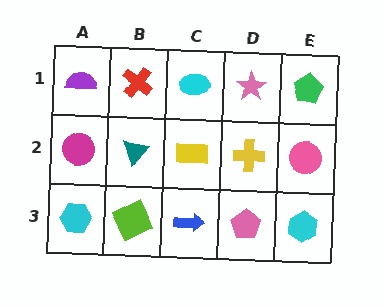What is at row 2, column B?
A teal triangle.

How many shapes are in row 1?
5 shapes.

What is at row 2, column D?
A yellow cross.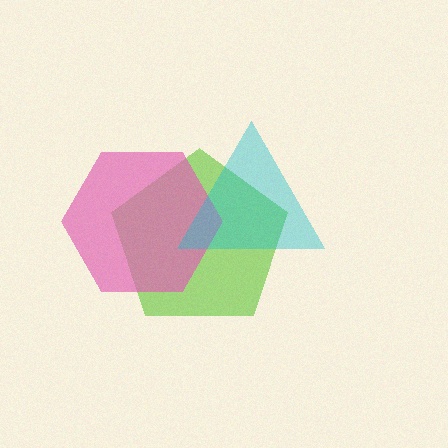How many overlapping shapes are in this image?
There are 3 overlapping shapes in the image.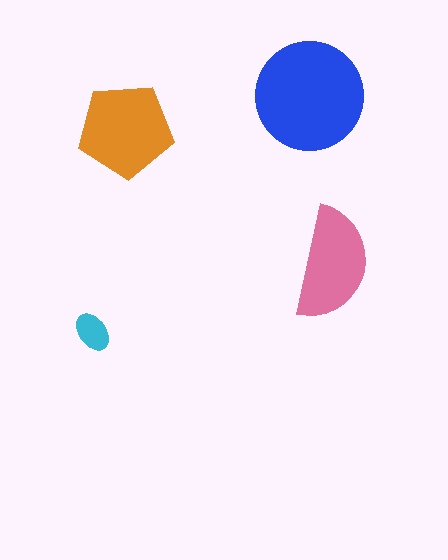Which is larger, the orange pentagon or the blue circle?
The blue circle.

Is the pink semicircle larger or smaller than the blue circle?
Smaller.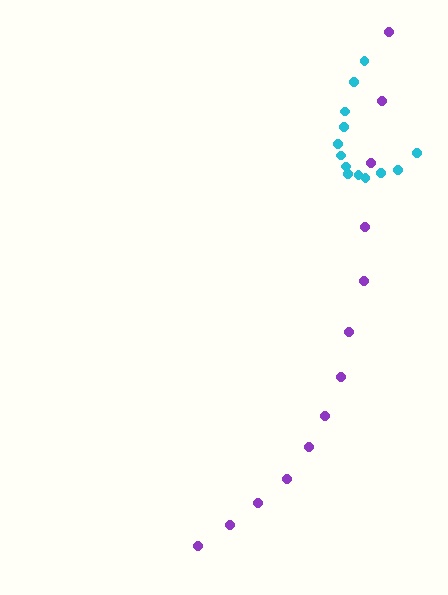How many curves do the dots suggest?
There are 2 distinct paths.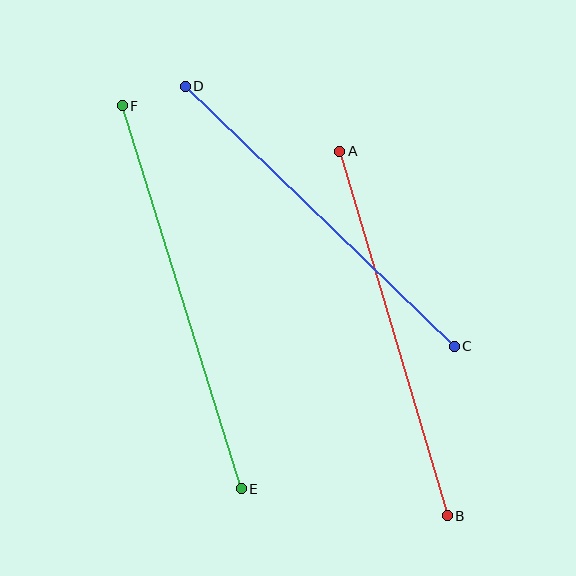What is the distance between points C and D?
The distance is approximately 374 pixels.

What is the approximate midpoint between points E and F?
The midpoint is at approximately (182, 297) pixels.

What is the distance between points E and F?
The distance is approximately 401 pixels.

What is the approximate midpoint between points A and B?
The midpoint is at approximately (393, 334) pixels.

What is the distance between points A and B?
The distance is approximately 380 pixels.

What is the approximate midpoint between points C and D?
The midpoint is at approximately (320, 216) pixels.